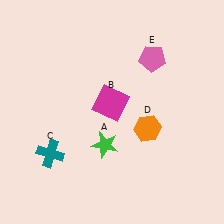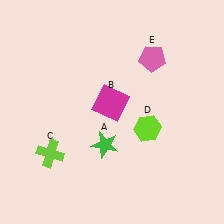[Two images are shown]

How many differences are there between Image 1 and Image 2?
There are 2 differences between the two images.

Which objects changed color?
C changed from teal to lime. D changed from orange to lime.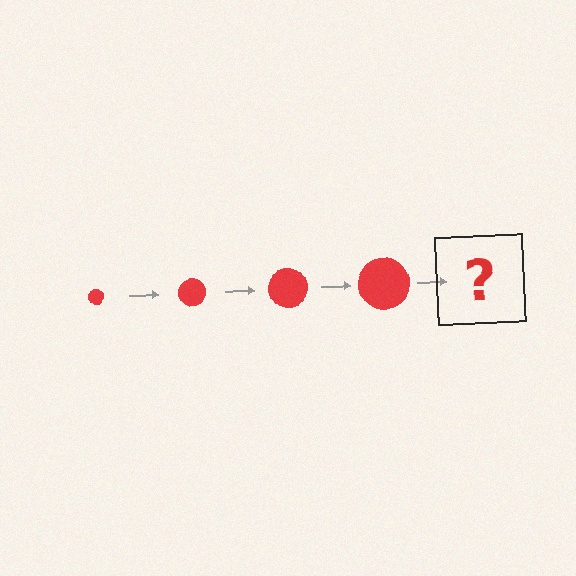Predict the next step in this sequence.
The next step is a red circle, larger than the previous one.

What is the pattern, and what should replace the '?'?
The pattern is that the circle gets progressively larger each step. The '?' should be a red circle, larger than the previous one.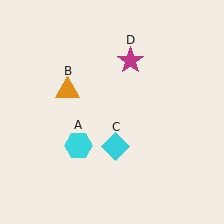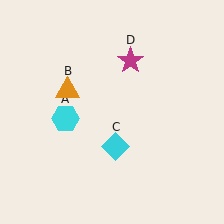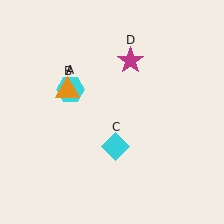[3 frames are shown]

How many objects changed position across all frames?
1 object changed position: cyan hexagon (object A).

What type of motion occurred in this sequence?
The cyan hexagon (object A) rotated clockwise around the center of the scene.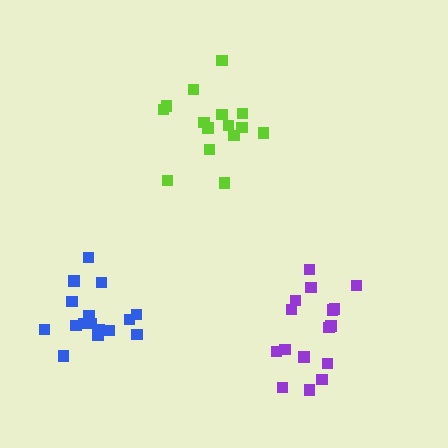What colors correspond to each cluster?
The clusters are colored: blue, lime, purple.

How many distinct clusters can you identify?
There are 3 distinct clusters.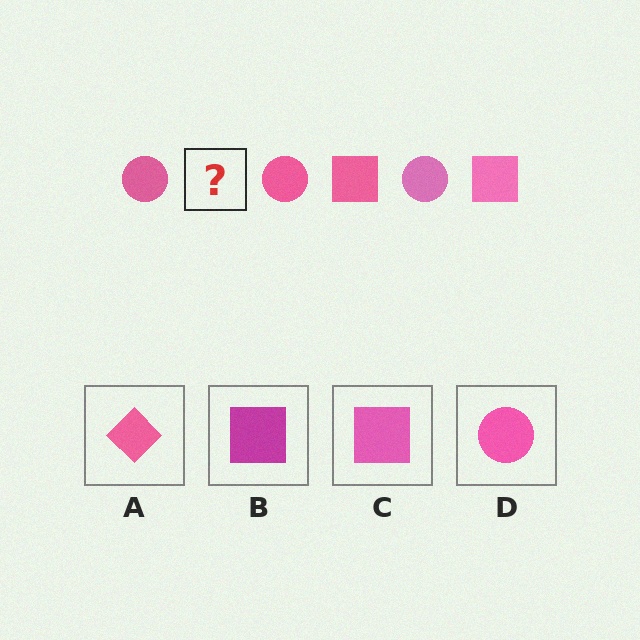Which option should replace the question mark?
Option C.